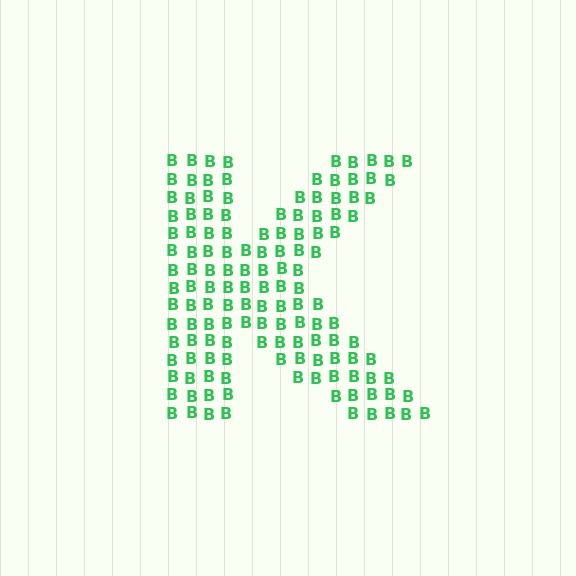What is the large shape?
The large shape is the letter K.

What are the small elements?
The small elements are letter B's.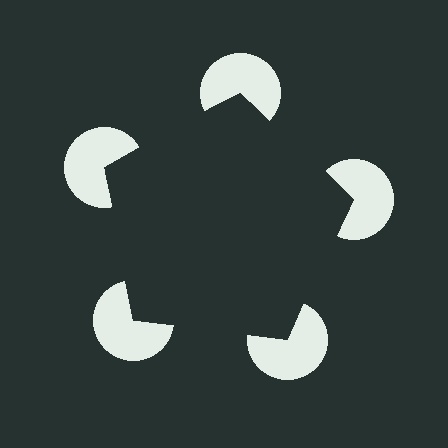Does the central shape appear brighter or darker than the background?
It typically appears slightly darker than the background, even though no actual brightness change is drawn.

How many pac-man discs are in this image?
There are 5 — one at each vertex of the illusory pentagon.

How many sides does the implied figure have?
5 sides.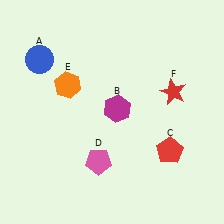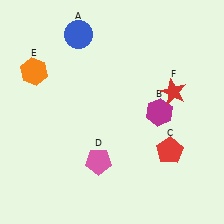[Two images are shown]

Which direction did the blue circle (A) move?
The blue circle (A) moved right.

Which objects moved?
The objects that moved are: the blue circle (A), the magenta hexagon (B), the orange hexagon (E).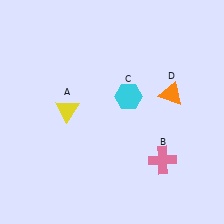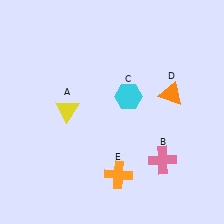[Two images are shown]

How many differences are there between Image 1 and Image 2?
There is 1 difference between the two images.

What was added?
An orange cross (E) was added in Image 2.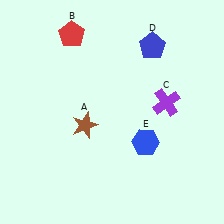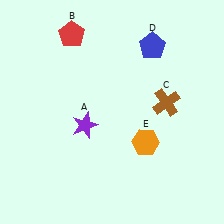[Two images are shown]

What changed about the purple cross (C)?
In Image 1, C is purple. In Image 2, it changed to brown.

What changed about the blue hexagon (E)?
In Image 1, E is blue. In Image 2, it changed to orange.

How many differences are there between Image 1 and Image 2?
There are 3 differences between the two images.